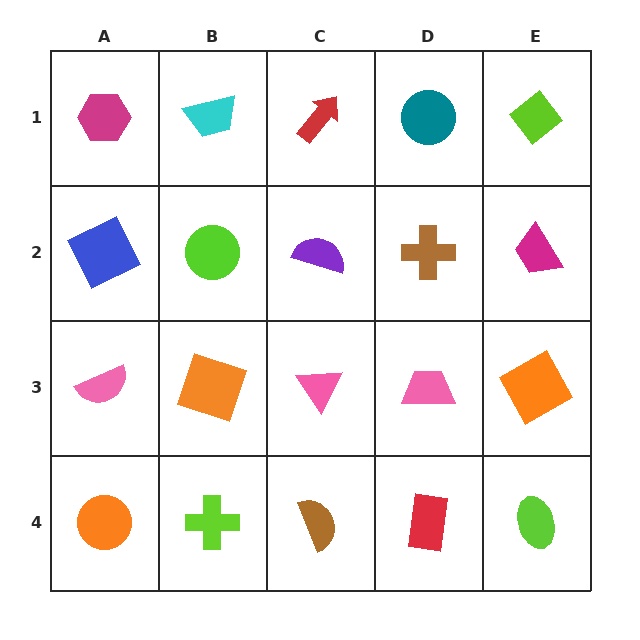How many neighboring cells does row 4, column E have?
2.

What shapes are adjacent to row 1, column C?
A purple semicircle (row 2, column C), a cyan trapezoid (row 1, column B), a teal circle (row 1, column D).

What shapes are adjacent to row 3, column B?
A lime circle (row 2, column B), a lime cross (row 4, column B), a pink semicircle (row 3, column A), a pink triangle (row 3, column C).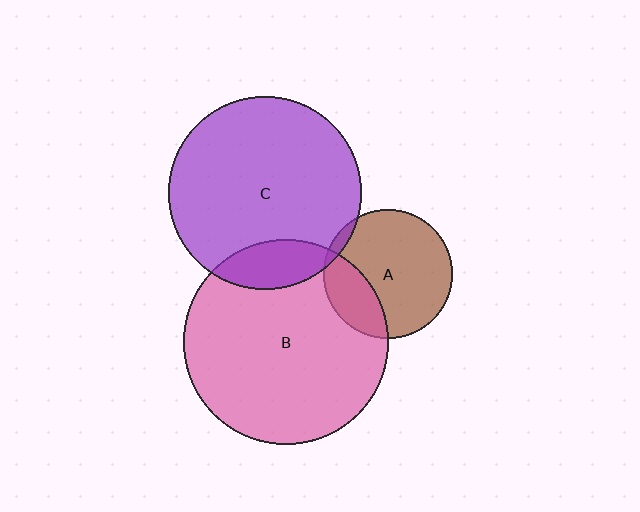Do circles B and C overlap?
Yes.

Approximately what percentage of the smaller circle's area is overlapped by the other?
Approximately 15%.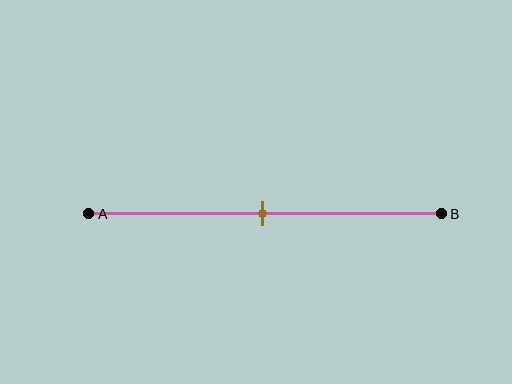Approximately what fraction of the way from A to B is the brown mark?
The brown mark is approximately 50% of the way from A to B.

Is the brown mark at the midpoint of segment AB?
Yes, the mark is approximately at the midpoint.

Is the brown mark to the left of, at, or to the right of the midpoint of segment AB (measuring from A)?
The brown mark is approximately at the midpoint of segment AB.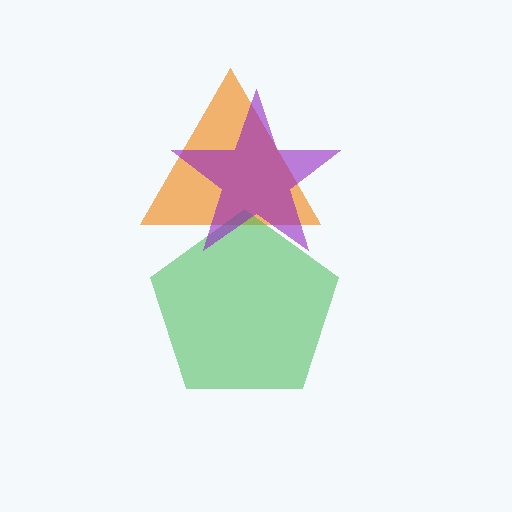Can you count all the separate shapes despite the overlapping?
Yes, there are 3 separate shapes.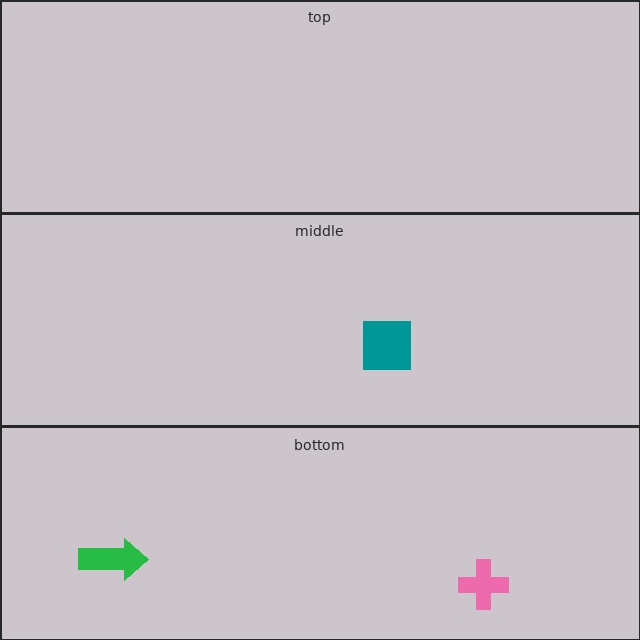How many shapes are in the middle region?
1.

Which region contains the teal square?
The middle region.